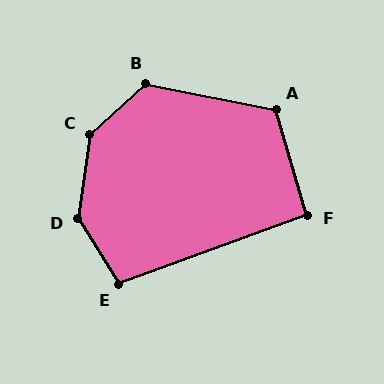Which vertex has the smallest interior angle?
F, at approximately 94 degrees.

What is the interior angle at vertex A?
Approximately 118 degrees (obtuse).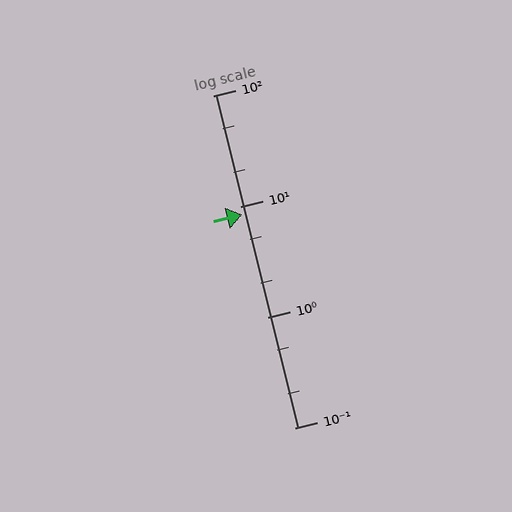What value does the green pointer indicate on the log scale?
The pointer indicates approximately 8.4.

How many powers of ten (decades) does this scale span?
The scale spans 3 decades, from 0.1 to 100.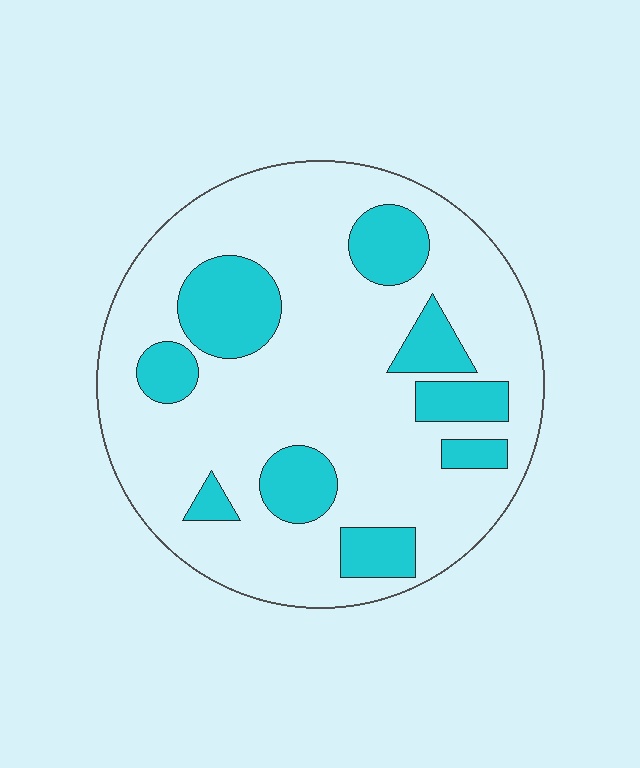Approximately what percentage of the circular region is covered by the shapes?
Approximately 25%.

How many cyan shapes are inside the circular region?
9.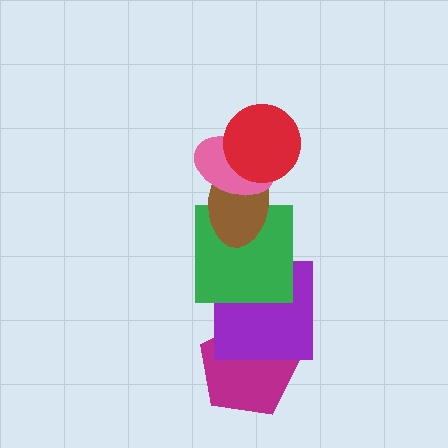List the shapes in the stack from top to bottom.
From top to bottom: the red circle, the pink ellipse, the brown ellipse, the green square, the purple square, the magenta pentagon.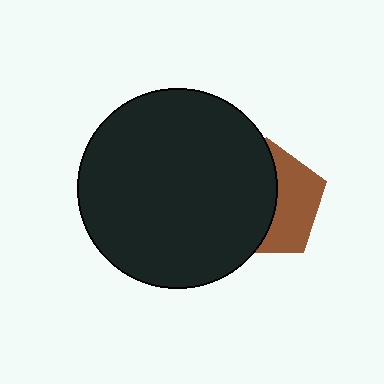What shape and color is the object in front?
The object in front is a black circle.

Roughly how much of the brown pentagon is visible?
A small part of it is visible (roughly 43%).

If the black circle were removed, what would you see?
You would see the complete brown pentagon.